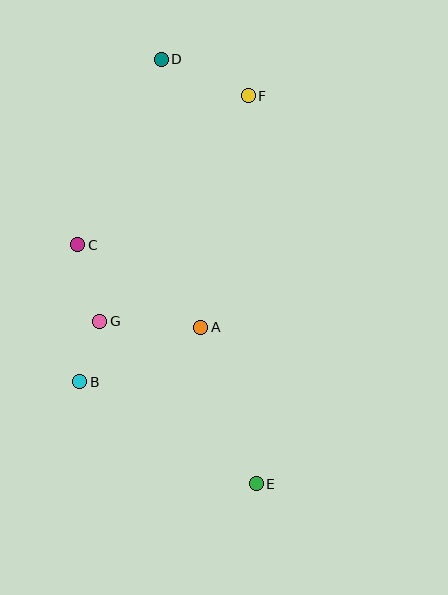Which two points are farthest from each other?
Points D and E are farthest from each other.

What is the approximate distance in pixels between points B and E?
The distance between B and E is approximately 204 pixels.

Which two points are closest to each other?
Points B and G are closest to each other.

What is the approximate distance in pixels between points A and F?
The distance between A and F is approximately 236 pixels.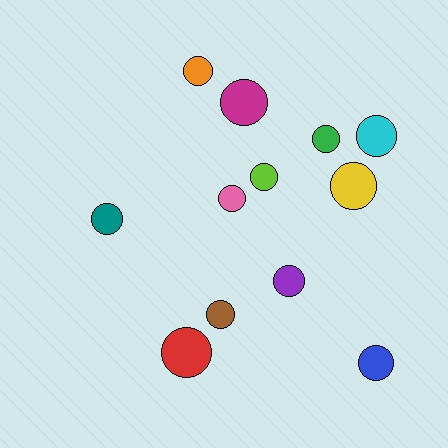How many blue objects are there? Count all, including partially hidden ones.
There is 1 blue object.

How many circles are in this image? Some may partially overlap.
There are 12 circles.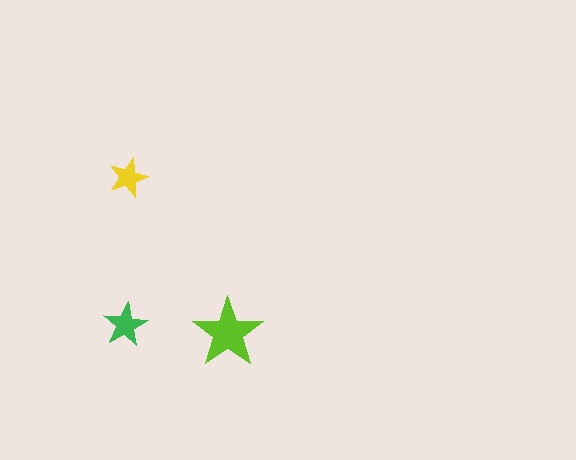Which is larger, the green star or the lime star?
The lime one.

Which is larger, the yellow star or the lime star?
The lime one.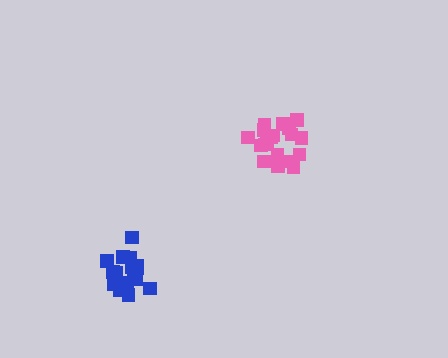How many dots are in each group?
Group 1: 19 dots, Group 2: 19 dots (38 total).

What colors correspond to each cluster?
The clusters are colored: pink, blue.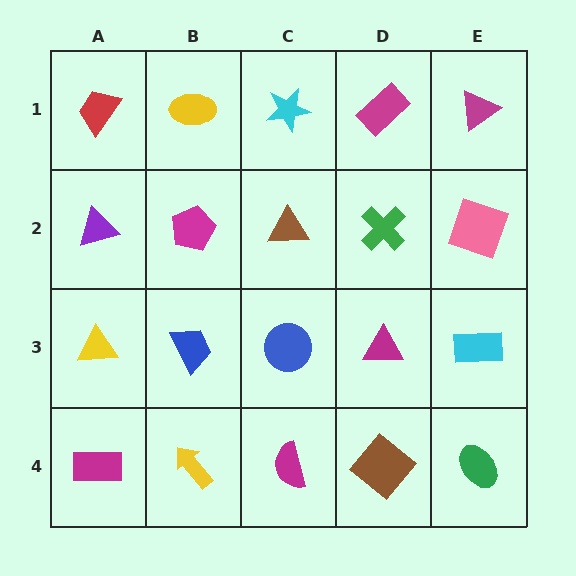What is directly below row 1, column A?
A purple triangle.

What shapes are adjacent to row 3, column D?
A green cross (row 2, column D), a brown diamond (row 4, column D), a blue circle (row 3, column C), a cyan rectangle (row 3, column E).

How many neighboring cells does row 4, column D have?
3.